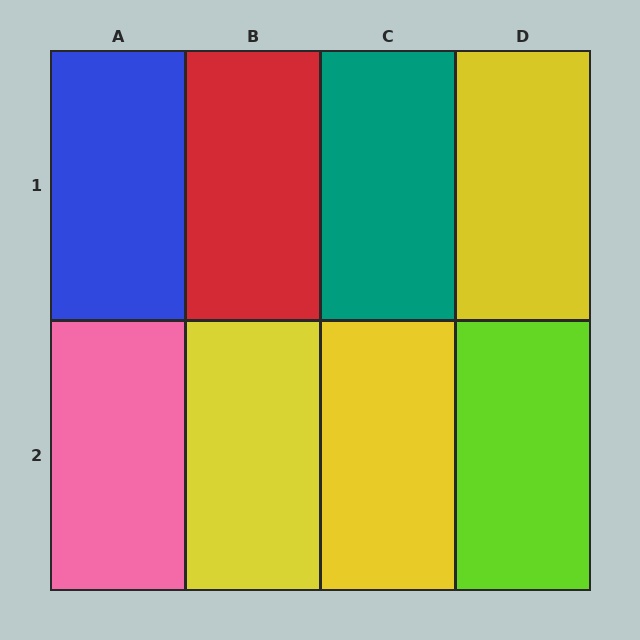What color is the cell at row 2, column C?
Yellow.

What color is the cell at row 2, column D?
Lime.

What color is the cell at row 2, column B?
Yellow.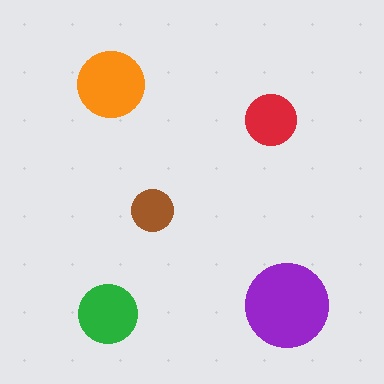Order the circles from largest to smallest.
the purple one, the orange one, the green one, the red one, the brown one.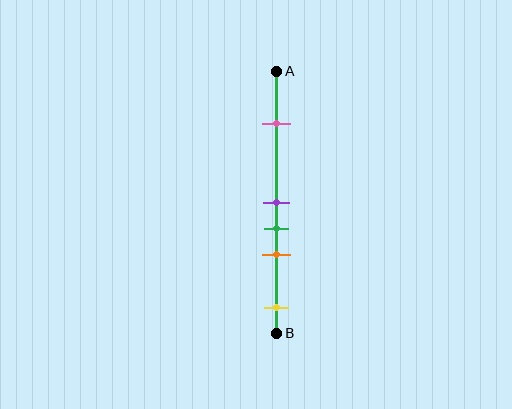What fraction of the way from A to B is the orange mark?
The orange mark is approximately 70% (0.7) of the way from A to B.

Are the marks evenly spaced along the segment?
No, the marks are not evenly spaced.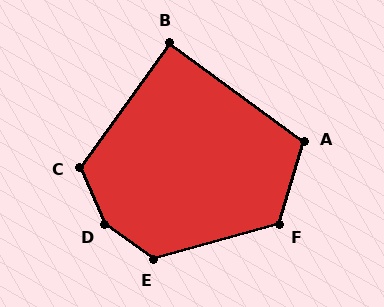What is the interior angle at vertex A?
Approximately 110 degrees (obtuse).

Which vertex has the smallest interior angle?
B, at approximately 89 degrees.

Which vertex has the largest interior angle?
D, at approximately 148 degrees.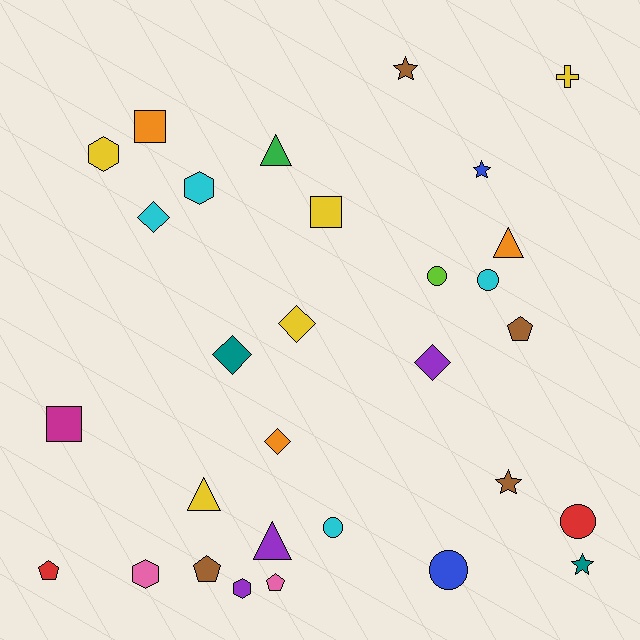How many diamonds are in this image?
There are 5 diamonds.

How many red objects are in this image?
There are 2 red objects.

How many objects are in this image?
There are 30 objects.